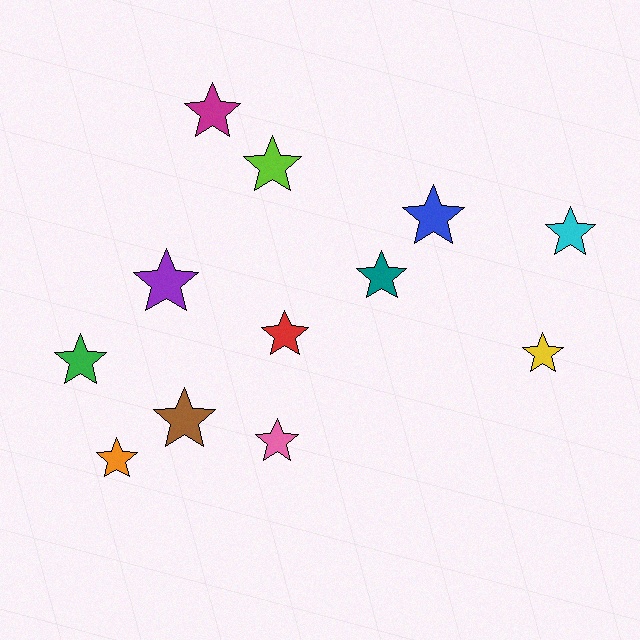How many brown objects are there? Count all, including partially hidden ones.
There is 1 brown object.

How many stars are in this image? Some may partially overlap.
There are 12 stars.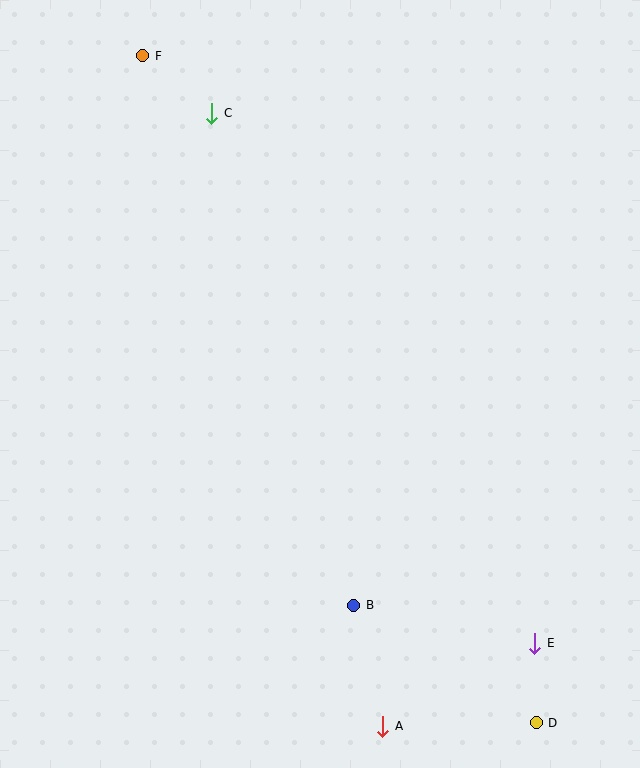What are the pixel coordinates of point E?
Point E is at (535, 643).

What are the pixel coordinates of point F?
Point F is at (143, 56).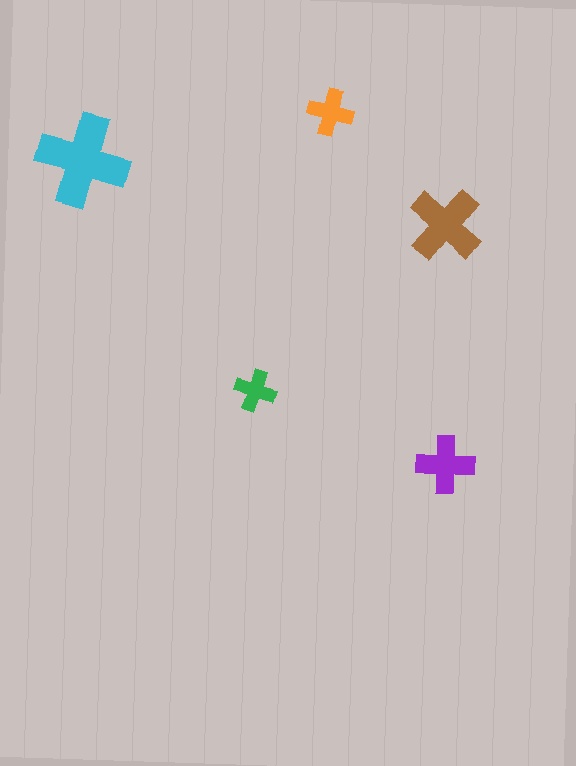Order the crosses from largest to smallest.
the cyan one, the brown one, the purple one, the orange one, the green one.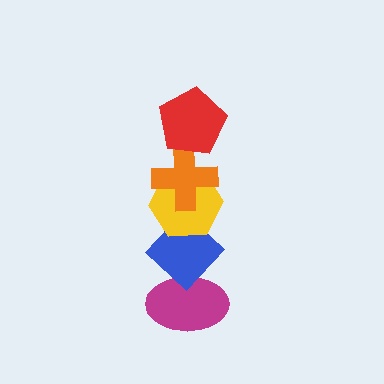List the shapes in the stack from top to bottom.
From top to bottom: the red pentagon, the orange cross, the yellow hexagon, the blue diamond, the magenta ellipse.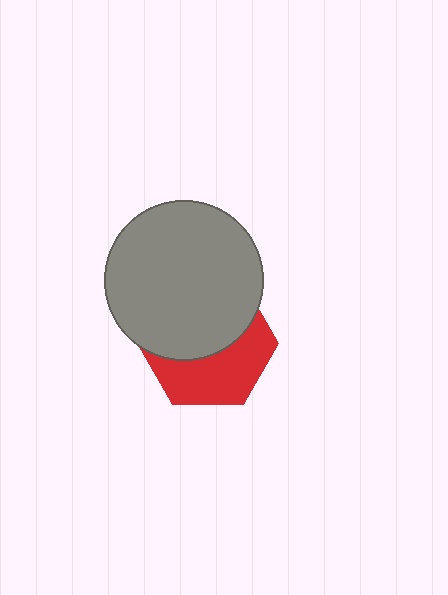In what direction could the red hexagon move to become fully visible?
The red hexagon could move down. That would shift it out from behind the gray circle entirely.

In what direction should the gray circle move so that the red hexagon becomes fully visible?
The gray circle should move up. That is the shortest direction to clear the overlap and leave the red hexagon fully visible.